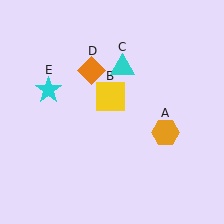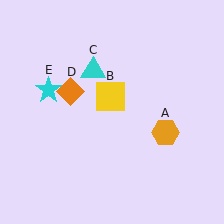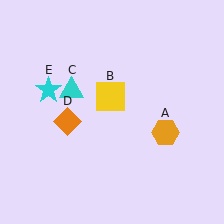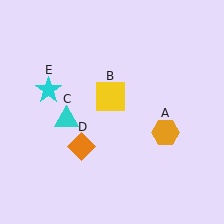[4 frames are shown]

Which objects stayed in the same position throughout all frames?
Orange hexagon (object A) and yellow square (object B) and cyan star (object E) remained stationary.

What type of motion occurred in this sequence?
The cyan triangle (object C), orange diamond (object D) rotated counterclockwise around the center of the scene.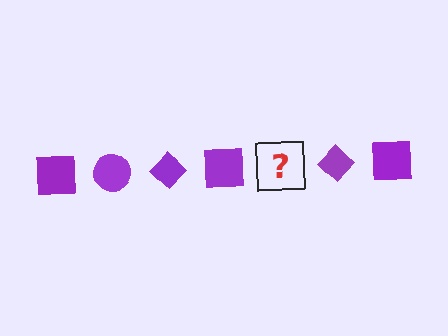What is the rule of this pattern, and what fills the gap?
The rule is that the pattern cycles through square, circle, diamond shapes in purple. The gap should be filled with a purple circle.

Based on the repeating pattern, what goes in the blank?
The blank should be a purple circle.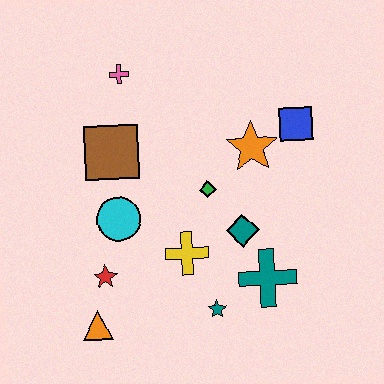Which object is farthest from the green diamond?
The orange triangle is farthest from the green diamond.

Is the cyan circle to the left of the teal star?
Yes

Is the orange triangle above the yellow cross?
No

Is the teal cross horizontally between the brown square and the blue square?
Yes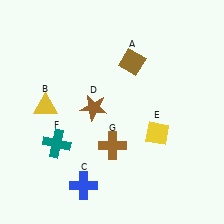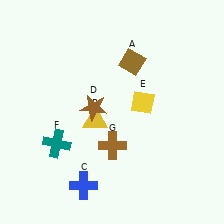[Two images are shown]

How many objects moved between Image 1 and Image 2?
2 objects moved between the two images.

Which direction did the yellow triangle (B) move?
The yellow triangle (B) moved right.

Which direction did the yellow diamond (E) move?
The yellow diamond (E) moved up.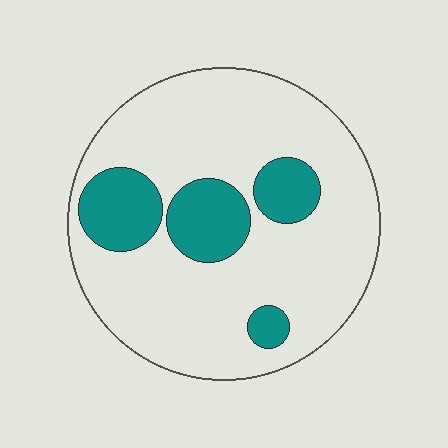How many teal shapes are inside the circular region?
4.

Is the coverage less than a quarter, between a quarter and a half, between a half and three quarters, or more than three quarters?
Less than a quarter.